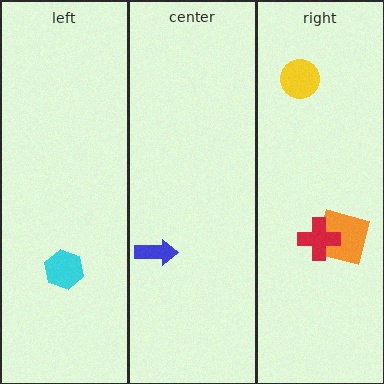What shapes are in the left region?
The cyan hexagon.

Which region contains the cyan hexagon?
The left region.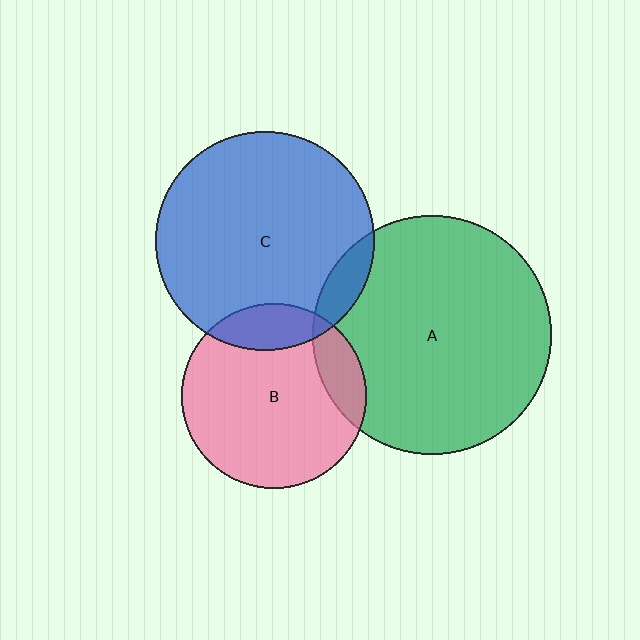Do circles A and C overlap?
Yes.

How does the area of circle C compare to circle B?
Approximately 1.4 times.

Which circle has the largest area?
Circle A (green).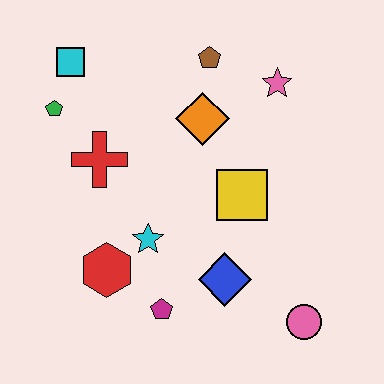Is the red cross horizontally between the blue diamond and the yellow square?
No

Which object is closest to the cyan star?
The red hexagon is closest to the cyan star.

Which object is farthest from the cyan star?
The pink star is farthest from the cyan star.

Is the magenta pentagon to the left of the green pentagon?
No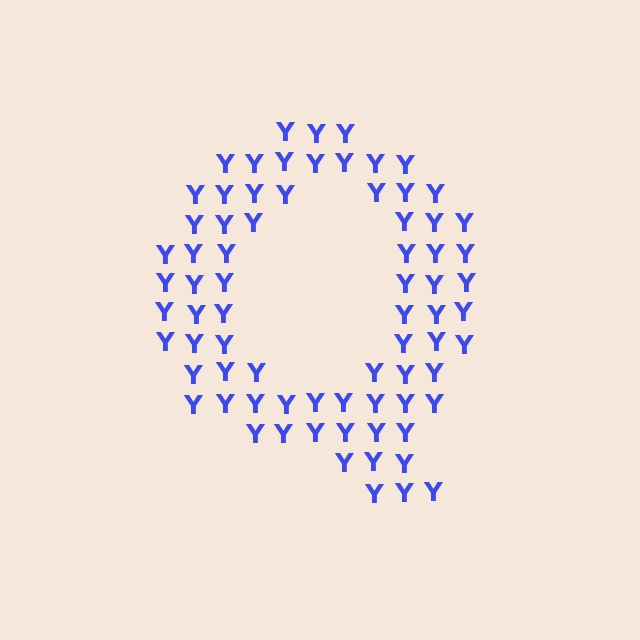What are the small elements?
The small elements are letter Y's.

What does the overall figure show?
The overall figure shows the letter Q.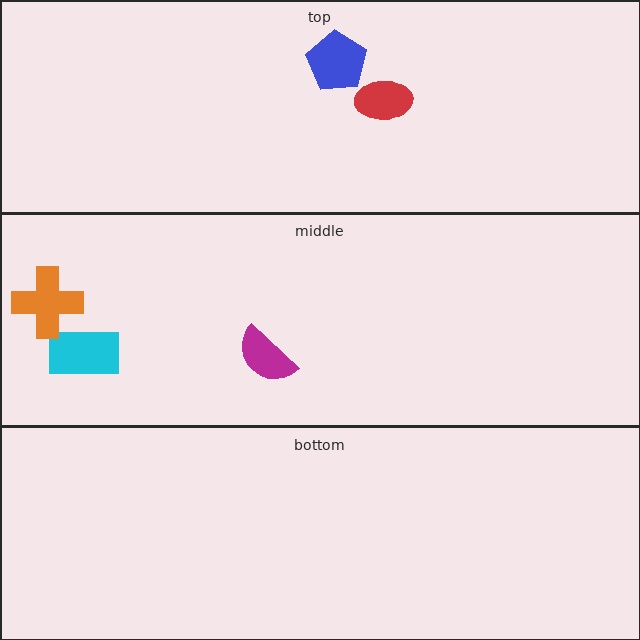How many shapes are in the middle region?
3.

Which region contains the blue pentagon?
The top region.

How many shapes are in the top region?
2.